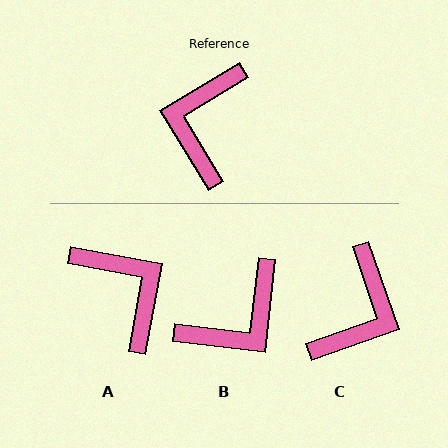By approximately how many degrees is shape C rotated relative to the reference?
Approximately 168 degrees counter-clockwise.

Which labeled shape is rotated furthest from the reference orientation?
C, about 168 degrees away.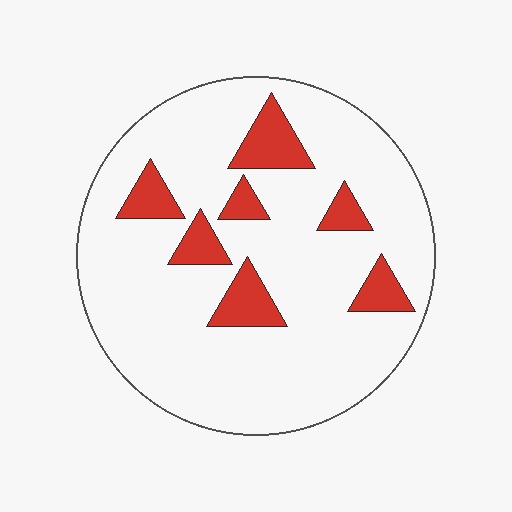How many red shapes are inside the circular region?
7.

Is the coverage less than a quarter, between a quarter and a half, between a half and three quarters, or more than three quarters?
Less than a quarter.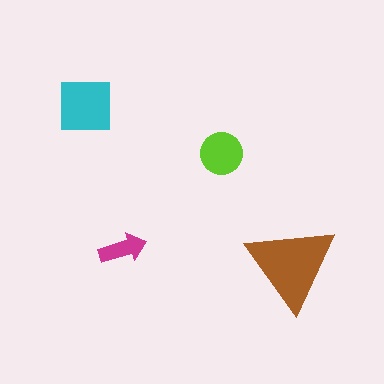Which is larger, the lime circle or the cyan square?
The cyan square.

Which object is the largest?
The brown triangle.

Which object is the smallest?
The magenta arrow.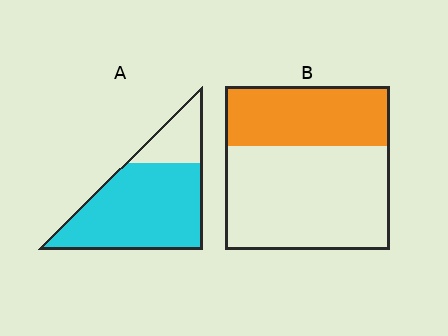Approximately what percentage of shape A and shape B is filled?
A is approximately 80% and B is approximately 35%.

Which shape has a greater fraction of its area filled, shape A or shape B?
Shape A.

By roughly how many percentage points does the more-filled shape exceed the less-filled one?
By roughly 40 percentage points (A over B).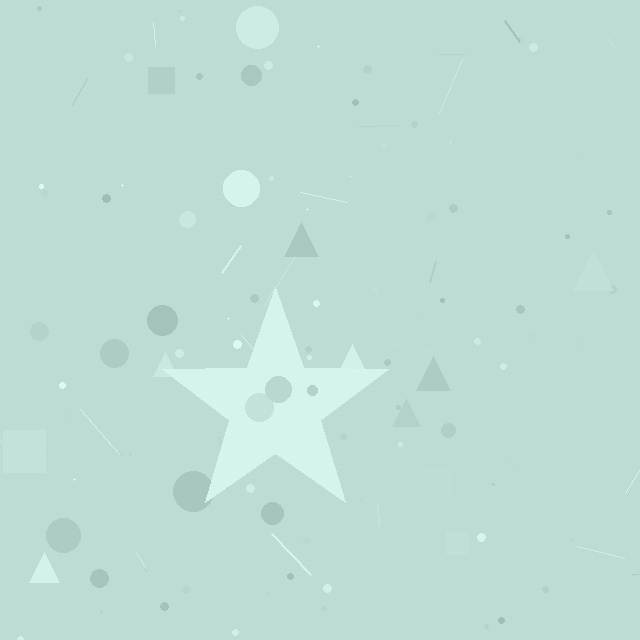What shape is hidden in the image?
A star is hidden in the image.